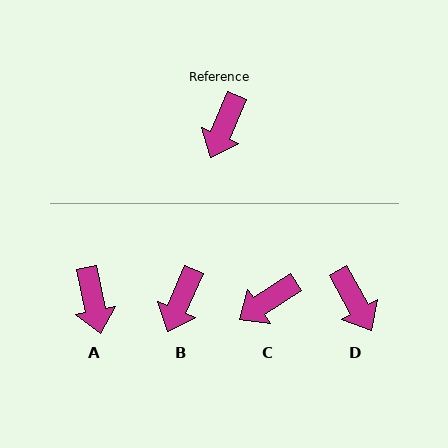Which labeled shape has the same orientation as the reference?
B.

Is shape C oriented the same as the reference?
No, it is off by about 34 degrees.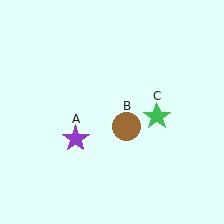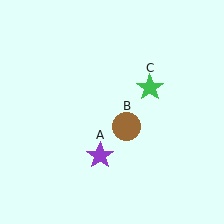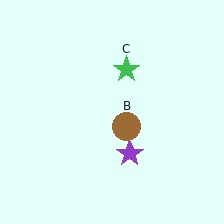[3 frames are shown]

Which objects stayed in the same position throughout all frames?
Brown circle (object B) remained stationary.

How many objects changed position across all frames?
2 objects changed position: purple star (object A), green star (object C).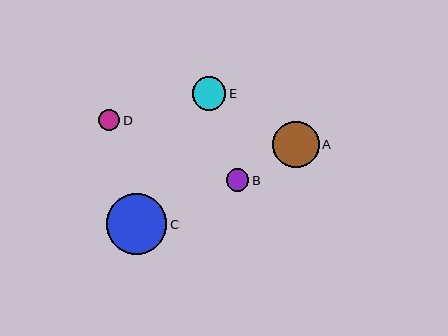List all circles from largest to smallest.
From largest to smallest: C, A, E, B, D.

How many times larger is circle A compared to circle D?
Circle A is approximately 2.2 times the size of circle D.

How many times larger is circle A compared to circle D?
Circle A is approximately 2.2 times the size of circle D.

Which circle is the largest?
Circle C is the largest with a size of approximately 60 pixels.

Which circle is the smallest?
Circle D is the smallest with a size of approximately 21 pixels.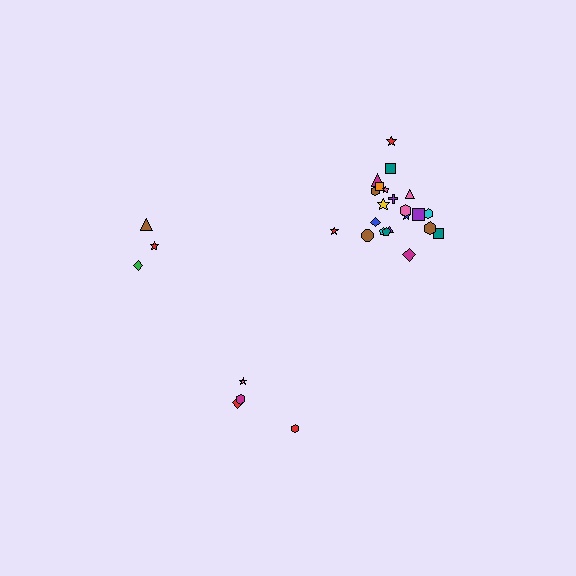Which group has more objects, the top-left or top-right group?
The top-right group.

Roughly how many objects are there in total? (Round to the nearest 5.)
Roughly 30 objects in total.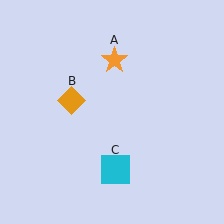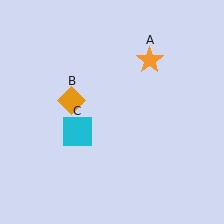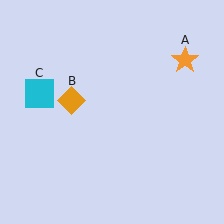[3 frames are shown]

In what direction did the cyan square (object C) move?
The cyan square (object C) moved up and to the left.